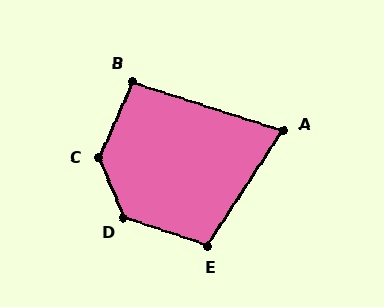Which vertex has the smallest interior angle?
A, at approximately 75 degrees.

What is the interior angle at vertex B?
Approximately 96 degrees (obtuse).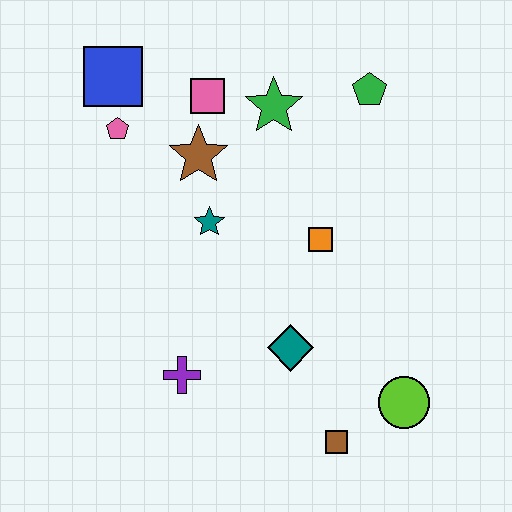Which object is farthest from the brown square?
The blue square is farthest from the brown square.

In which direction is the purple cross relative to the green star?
The purple cross is below the green star.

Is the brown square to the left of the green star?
No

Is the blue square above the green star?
Yes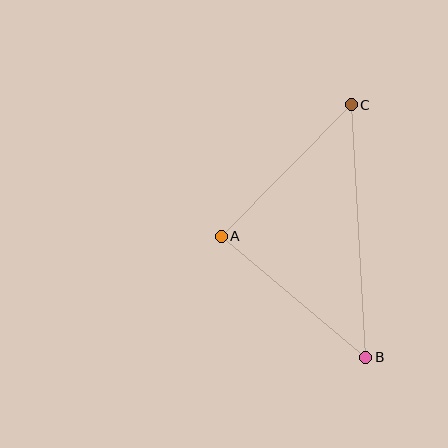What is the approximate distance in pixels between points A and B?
The distance between A and B is approximately 189 pixels.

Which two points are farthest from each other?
Points B and C are farthest from each other.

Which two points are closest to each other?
Points A and C are closest to each other.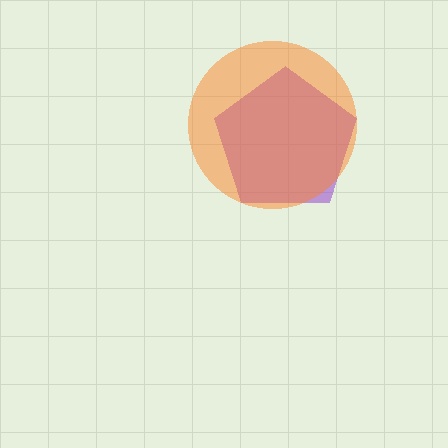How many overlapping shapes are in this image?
There are 2 overlapping shapes in the image.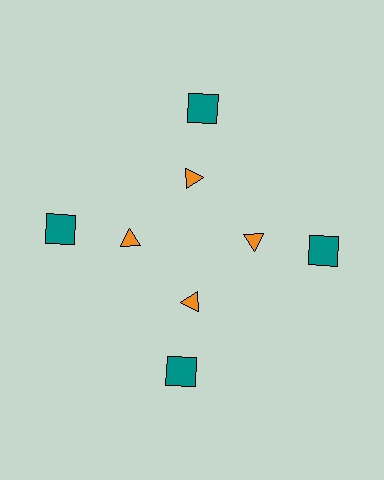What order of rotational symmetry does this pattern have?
This pattern has 4-fold rotational symmetry.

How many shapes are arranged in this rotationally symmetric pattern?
There are 8 shapes, arranged in 4 groups of 2.